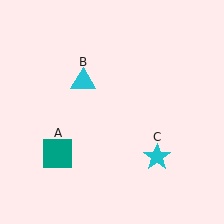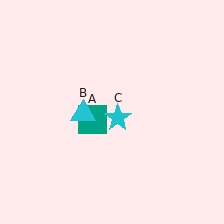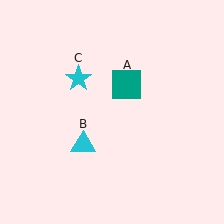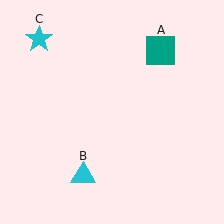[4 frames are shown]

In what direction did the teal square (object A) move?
The teal square (object A) moved up and to the right.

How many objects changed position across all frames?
3 objects changed position: teal square (object A), cyan triangle (object B), cyan star (object C).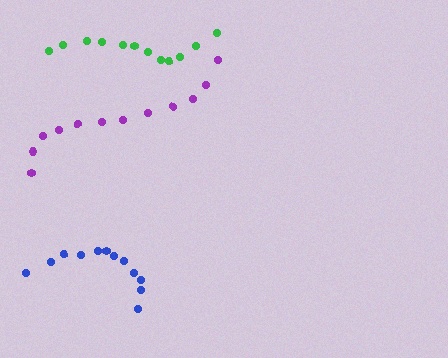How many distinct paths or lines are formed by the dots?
There are 3 distinct paths.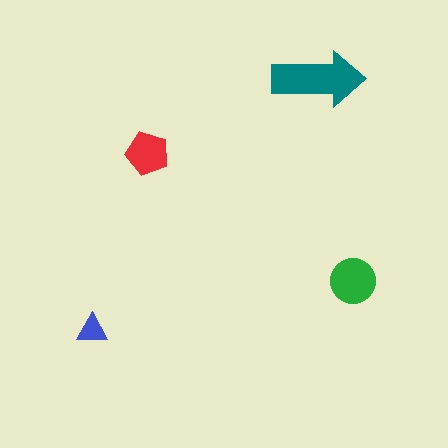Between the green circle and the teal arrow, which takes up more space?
The teal arrow.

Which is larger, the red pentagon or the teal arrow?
The teal arrow.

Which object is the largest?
The teal arrow.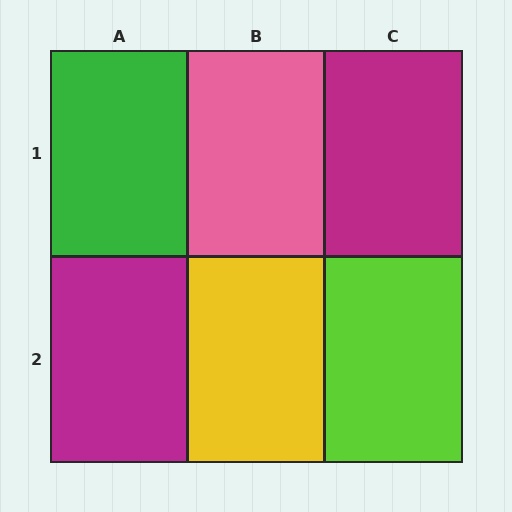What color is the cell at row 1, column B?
Pink.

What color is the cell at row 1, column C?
Magenta.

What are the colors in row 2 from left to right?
Magenta, yellow, lime.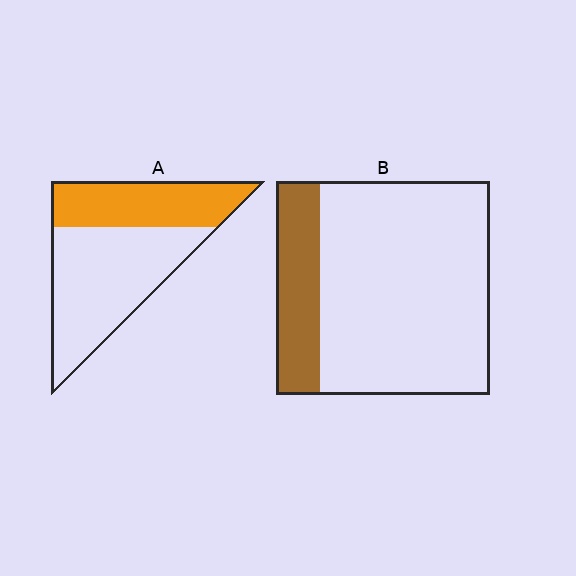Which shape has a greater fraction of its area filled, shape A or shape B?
Shape A.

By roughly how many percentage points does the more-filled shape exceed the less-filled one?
By roughly 20 percentage points (A over B).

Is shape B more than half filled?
No.